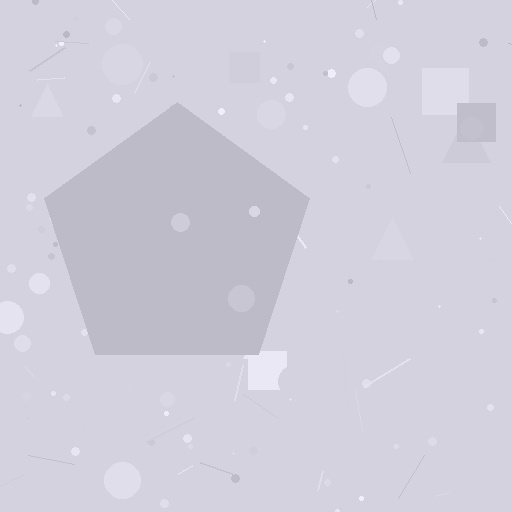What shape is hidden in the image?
A pentagon is hidden in the image.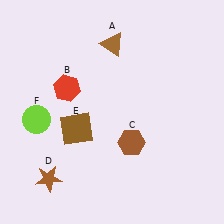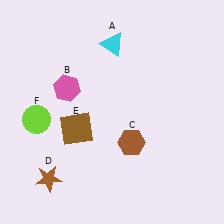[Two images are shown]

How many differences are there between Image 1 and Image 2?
There are 2 differences between the two images.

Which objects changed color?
A changed from brown to cyan. B changed from red to pink.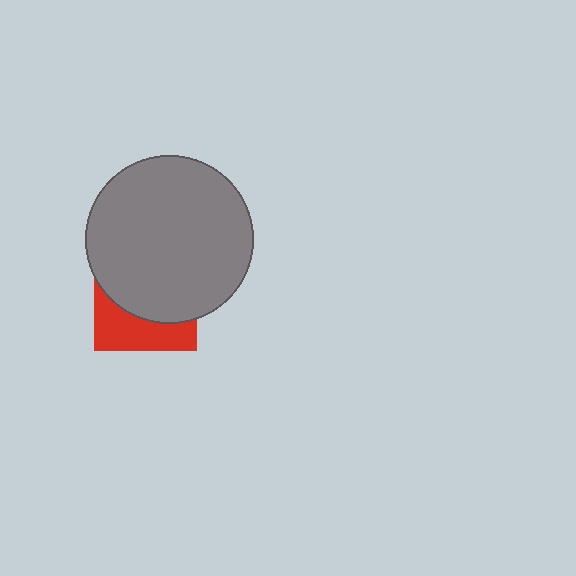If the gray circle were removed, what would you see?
You would see the complete red square.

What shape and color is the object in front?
The object in front is a gray circle.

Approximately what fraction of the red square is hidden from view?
Roughly 64% of the red square is hidden behind the gray circle.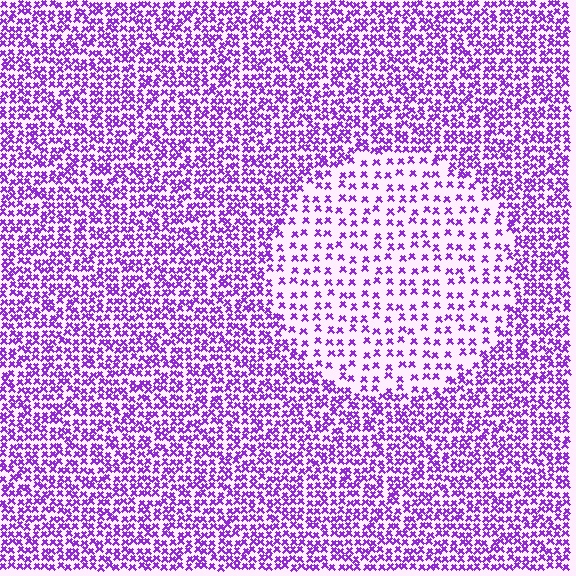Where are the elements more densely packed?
The elements are more densely packed outside the circle boundary.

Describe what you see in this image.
The image contains small purple elements arranged at two different densities. A circle-shaped region is visible where the elements are less densely packed than the surrounding area.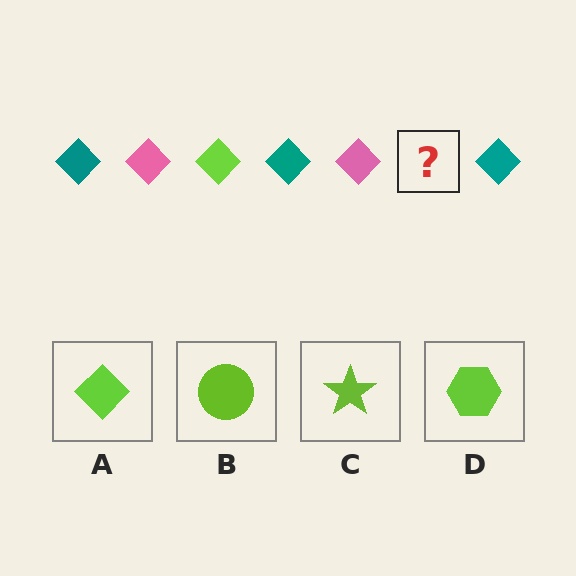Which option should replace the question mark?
Option A.